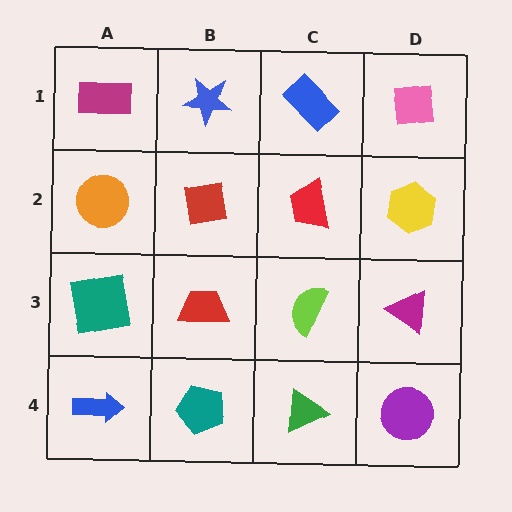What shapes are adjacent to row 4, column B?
A red trapezoid (row 3, column B), a blue arrow (row 4, column A), a green triangle (row 4, column C).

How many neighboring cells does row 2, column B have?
4.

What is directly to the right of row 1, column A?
A blue star.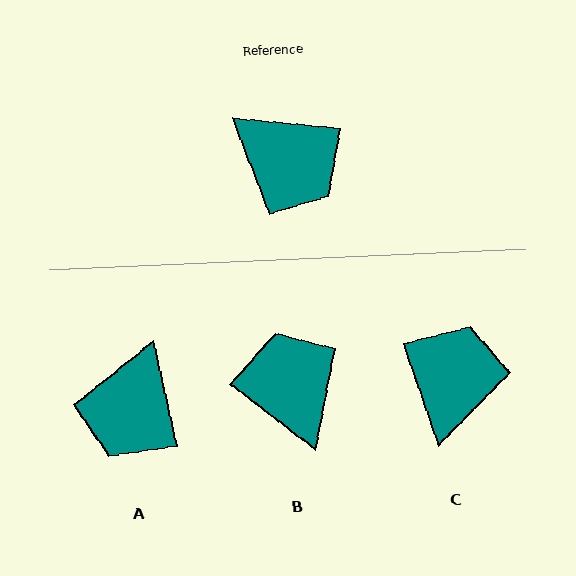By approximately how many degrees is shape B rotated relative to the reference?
Approximately 148 degrees counter-clockwise.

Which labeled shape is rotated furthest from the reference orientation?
B, about 148 degrees away.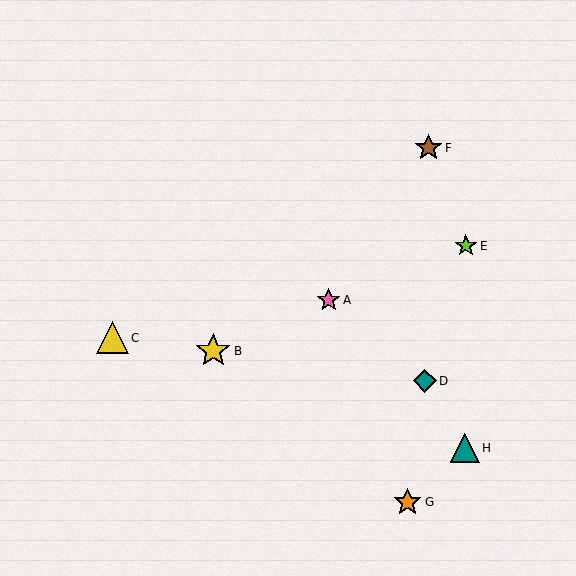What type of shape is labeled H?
Shape H is a teal triangle.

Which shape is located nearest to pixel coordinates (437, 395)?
The teal diamond (labeled D) at (425, 381) is nearest to that location.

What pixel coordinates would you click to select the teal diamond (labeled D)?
Click at (425, 381) to select the teal diamond D.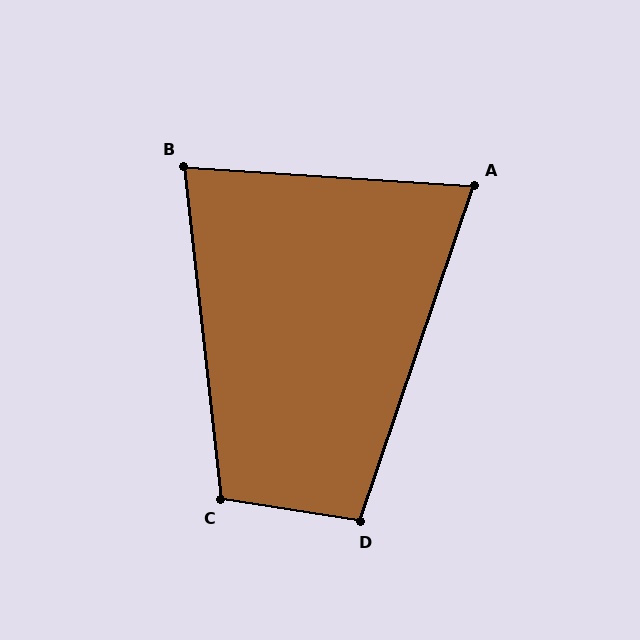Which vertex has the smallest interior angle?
A, at approximately 75 degrees.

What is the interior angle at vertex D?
Approximately 100 degrees (obtuse).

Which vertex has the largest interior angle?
C, at approximately 105 degrees.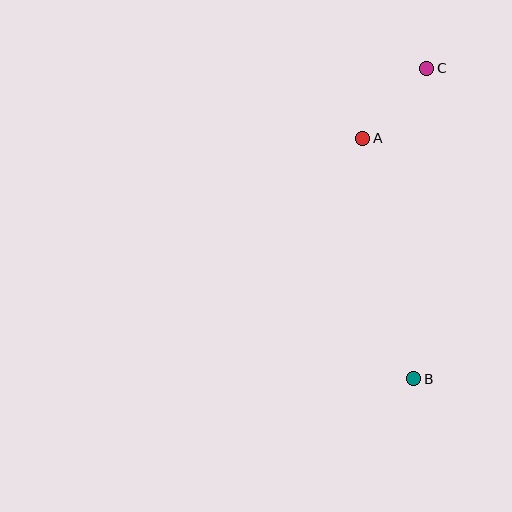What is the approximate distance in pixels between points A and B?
The distance between A and B is approximately 245 pixels.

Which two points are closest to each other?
Points A and C are closest to each other.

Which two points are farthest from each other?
Points B and C are farthest from each other.